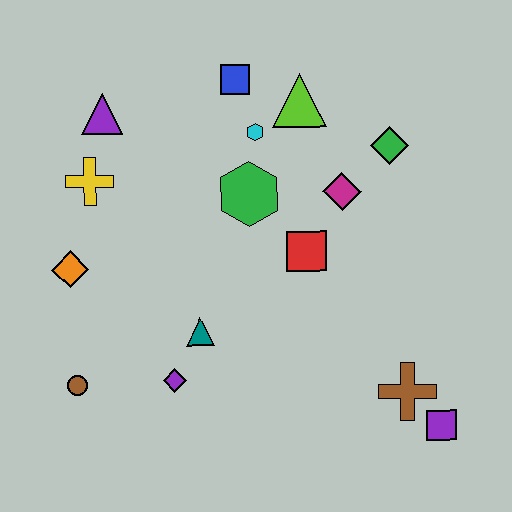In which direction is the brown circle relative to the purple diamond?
The brown circle is to the left of the purple diamond.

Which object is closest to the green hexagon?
The cyan hexagon is closest to the green hexagon.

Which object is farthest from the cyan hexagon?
The purple square is farthest from the cyan hexagon.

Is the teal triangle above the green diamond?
No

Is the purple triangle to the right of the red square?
No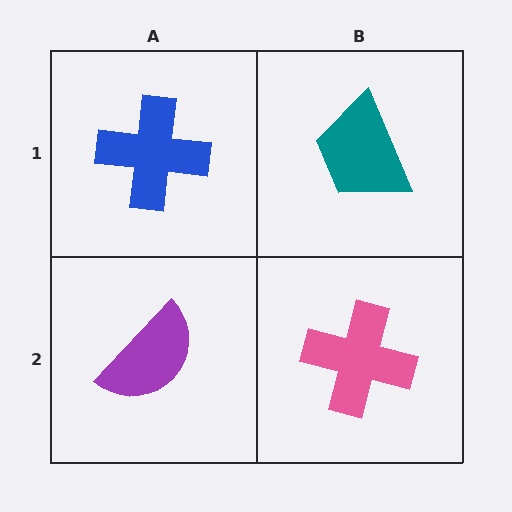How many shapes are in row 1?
2 shapes.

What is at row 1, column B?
A teal trapezoid.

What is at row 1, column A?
A blue cross.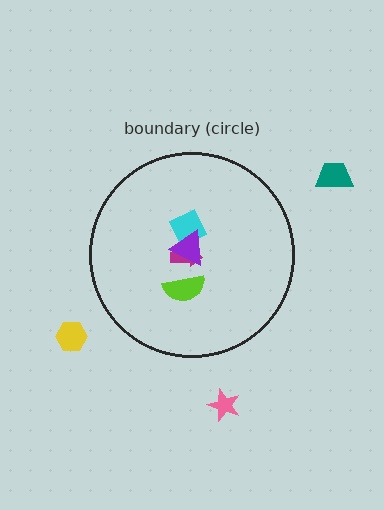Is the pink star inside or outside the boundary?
Outside.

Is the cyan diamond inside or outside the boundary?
Inside.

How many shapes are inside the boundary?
4 inside, 3 outside.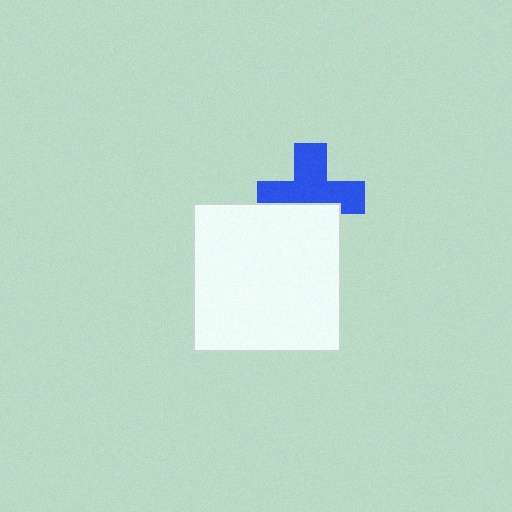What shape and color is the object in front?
The object in front is a white square.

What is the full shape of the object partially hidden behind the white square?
The partially hidden object is a blue cross.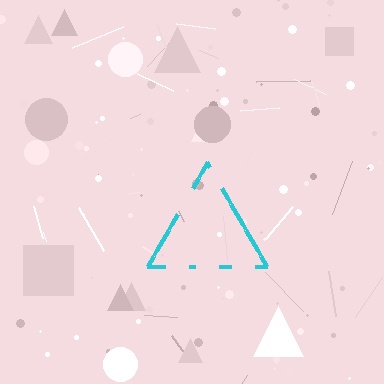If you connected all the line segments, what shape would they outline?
They would outline a triangle.